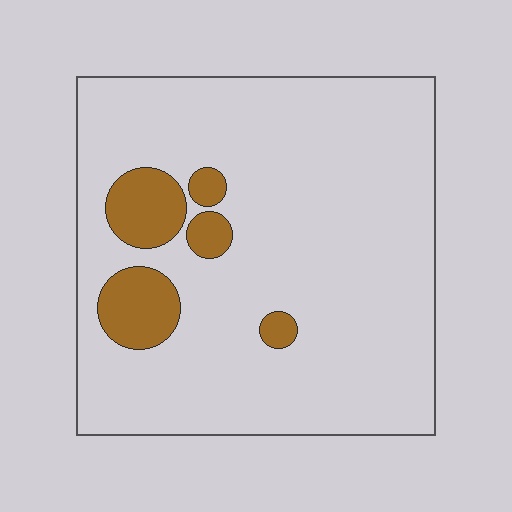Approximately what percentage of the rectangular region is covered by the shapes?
Approximately 10%.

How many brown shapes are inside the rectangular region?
5.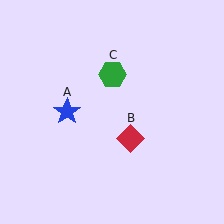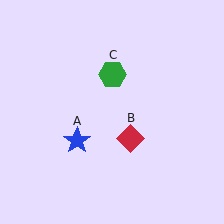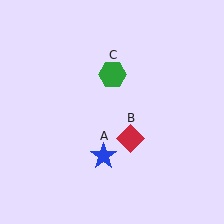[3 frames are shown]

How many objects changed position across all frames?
1 object changed position: blue star (object A).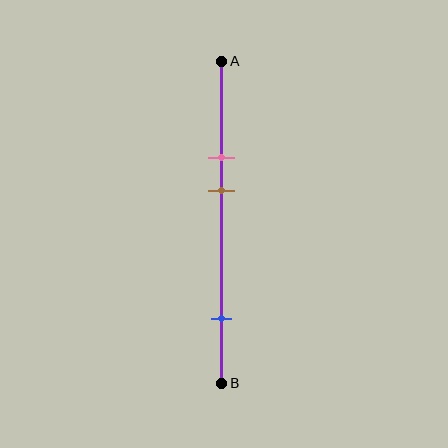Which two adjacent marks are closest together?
The pink and brown marks are the closest adjacent pair.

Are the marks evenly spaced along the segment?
No, the marks are not evenly spaced.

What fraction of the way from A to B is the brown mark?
The brown mark is approximately 40% (0.4) of the way from A to B.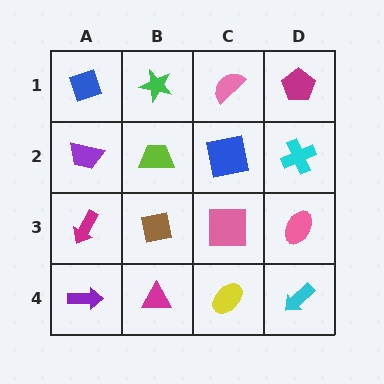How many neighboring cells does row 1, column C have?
3.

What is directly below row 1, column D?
A cyan cross.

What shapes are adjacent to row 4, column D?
A pink ellipse (row 3, column D), a yellow ellipse (row 4, column C).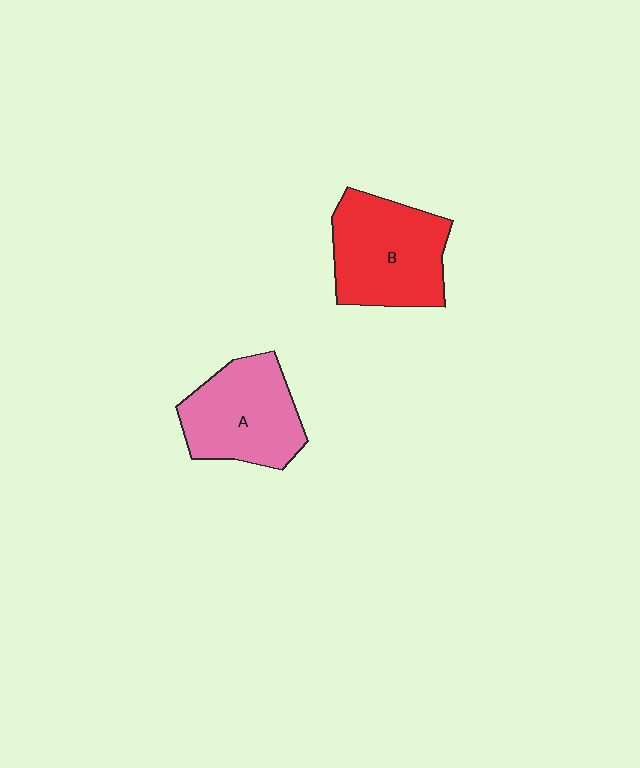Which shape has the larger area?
Shape B (red).